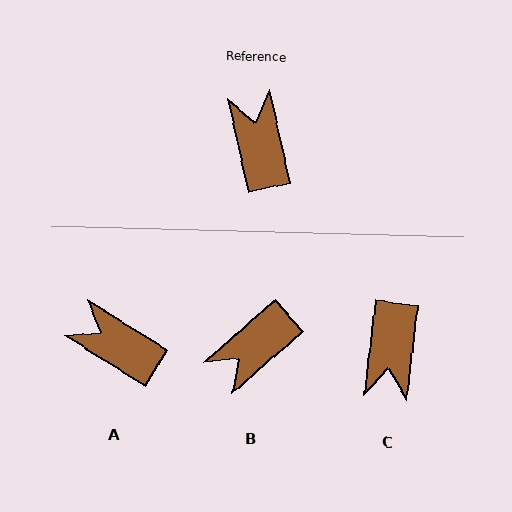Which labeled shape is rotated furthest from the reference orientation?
C, about 161 degrees away.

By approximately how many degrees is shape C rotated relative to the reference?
Approximately 161 degrees counter-clockwise.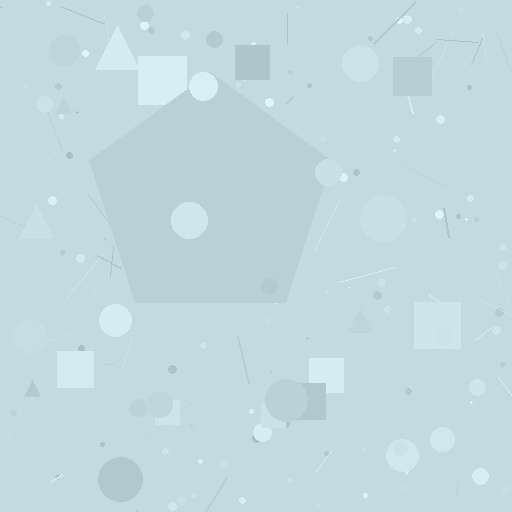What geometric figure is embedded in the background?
A pentagon is embedded in the background.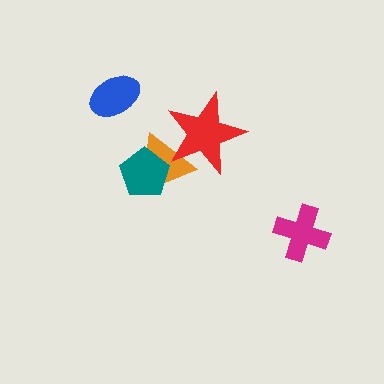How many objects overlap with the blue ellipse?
0 objects overlap with the blue ellipse.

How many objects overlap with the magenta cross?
0 objects overlap with the magenta cross.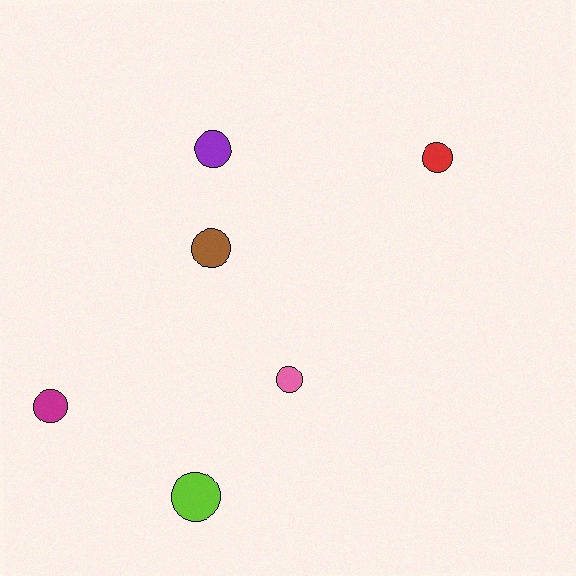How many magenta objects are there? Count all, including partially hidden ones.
There is 1 magenta object.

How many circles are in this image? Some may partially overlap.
There are 6 circles.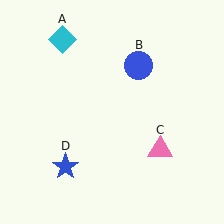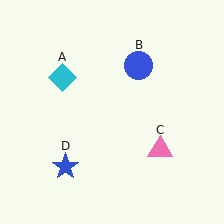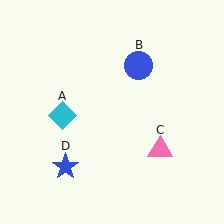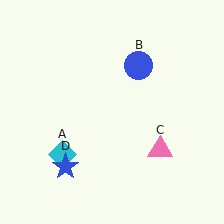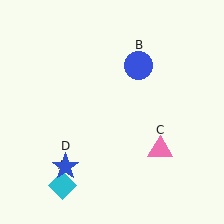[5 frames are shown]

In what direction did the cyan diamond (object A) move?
The cyan diamond (object A) moved down.